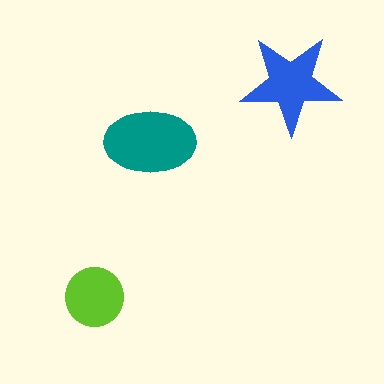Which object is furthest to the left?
The lime circle is leftmost.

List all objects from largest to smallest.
The teal ellipse, the blue star, the lime circle.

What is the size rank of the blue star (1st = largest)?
2nd.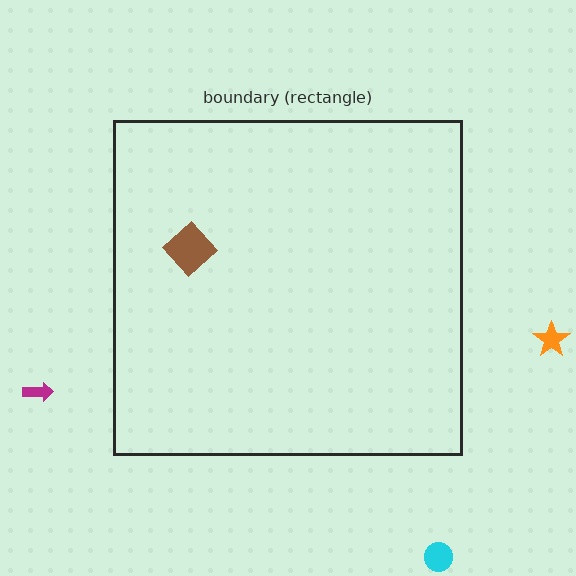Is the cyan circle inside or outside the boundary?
Outside.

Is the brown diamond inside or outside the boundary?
Inside.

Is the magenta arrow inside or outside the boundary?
Outside.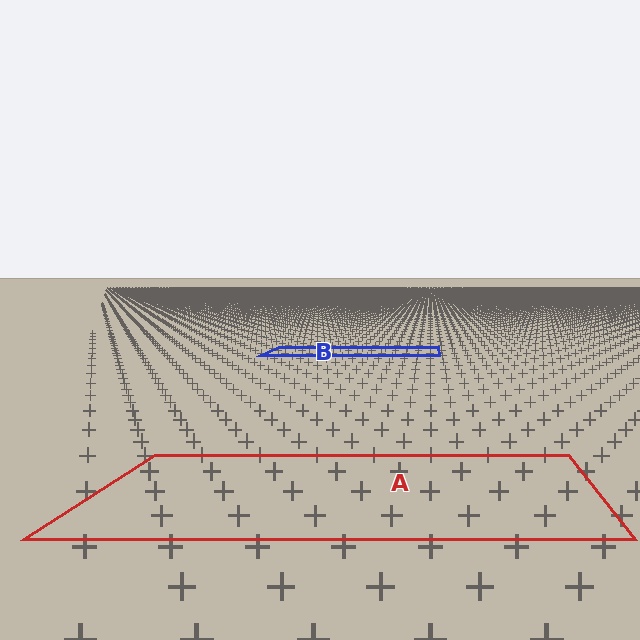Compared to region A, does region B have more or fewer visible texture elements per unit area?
Region B has more texture elements per unit area — they are packed more densely because it is farther away.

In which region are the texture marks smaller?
The texture marks are smaller in region B, because it is farther away.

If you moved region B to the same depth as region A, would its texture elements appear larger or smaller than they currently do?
They would appear larger. At a closer depth, the same texture elements are projected at a bigger on-screen size.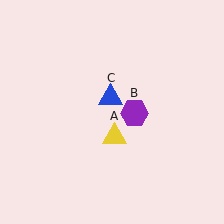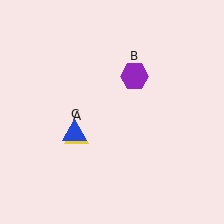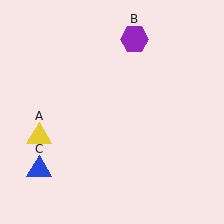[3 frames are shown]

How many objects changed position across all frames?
3 objects changed position: yellow triangle (object A), purple hexagon (object B), blue triangle (object C).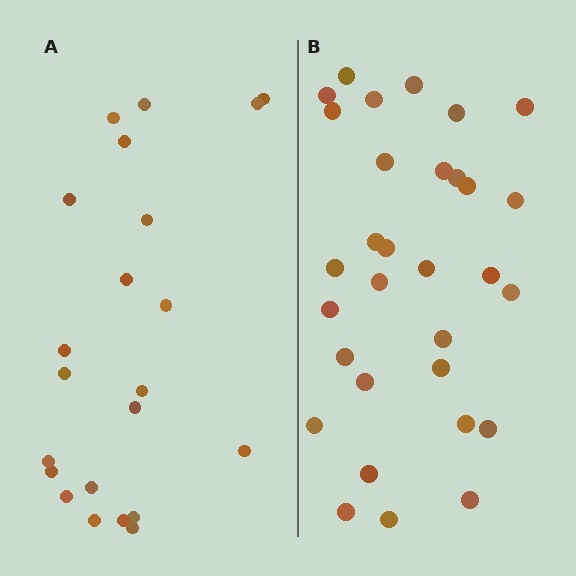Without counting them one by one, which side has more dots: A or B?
Region B (the right region) has more dots.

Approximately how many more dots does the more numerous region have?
Region B has roughly 8 or so more dots than region A.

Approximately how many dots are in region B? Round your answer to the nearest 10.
About 30 dots. (The exact count is 31, which rounds to 30.)